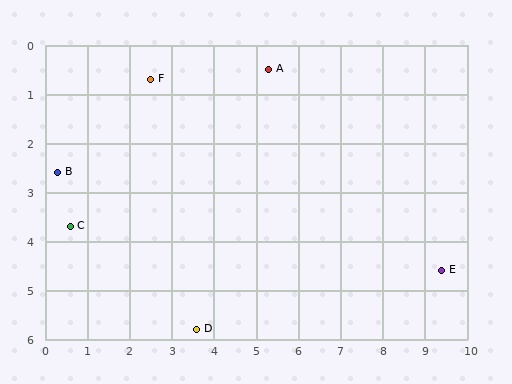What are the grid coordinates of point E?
Point E is at approximately (9.4, 4.6).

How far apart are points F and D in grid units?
Points F and D are about 5.2 grid units apart.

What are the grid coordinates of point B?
Point B is at approximately (0.3, 2.6).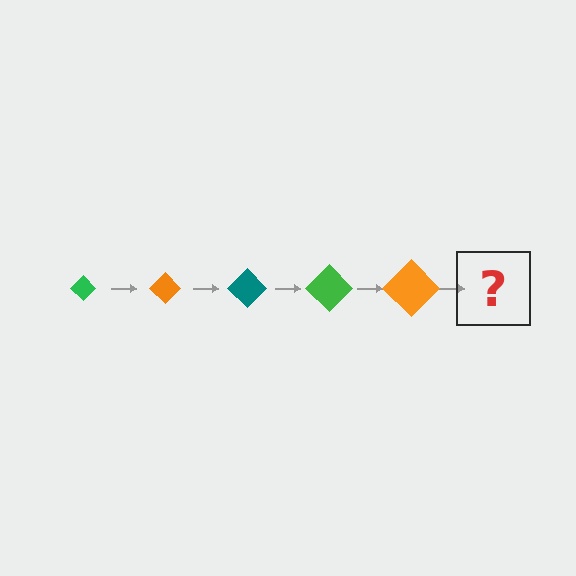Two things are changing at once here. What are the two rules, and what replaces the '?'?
The two rules are that the diamond grows larger each step and the color cycles through green, orange, and teal. The '?' should be a teal diamond, larger than the previous one.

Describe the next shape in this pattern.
It should be a teal diamond, larger than the previous one.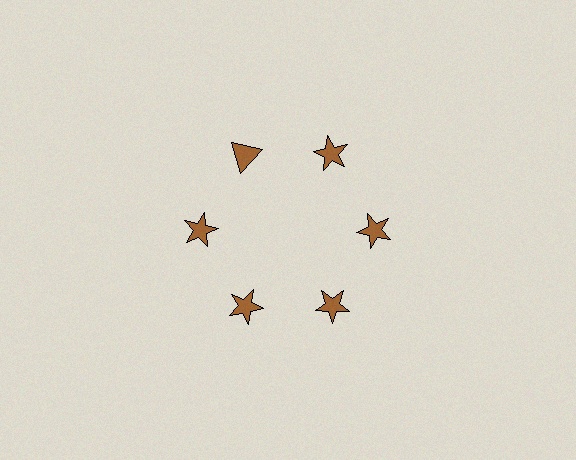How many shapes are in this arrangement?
There are 6 shapes arranged in a ring pattern.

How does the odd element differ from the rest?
It has a different shape: triangle instead of star.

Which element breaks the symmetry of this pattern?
The brown triangle at roughly the 11 o'clock position breaks the symmetry. All other shapes are brown stars.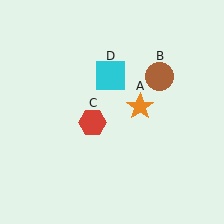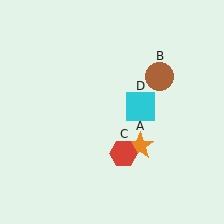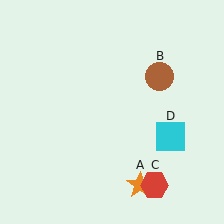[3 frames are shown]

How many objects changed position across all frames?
3 objects changed position: orange star (object A), red hexagon (object C), cyan square (object D).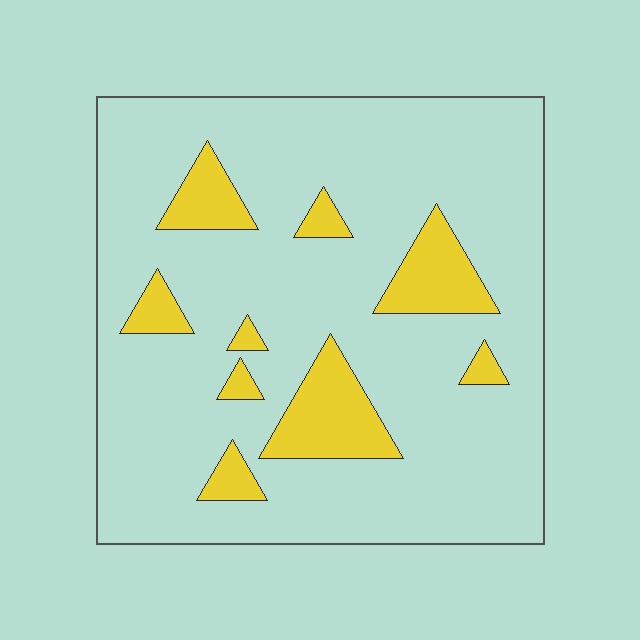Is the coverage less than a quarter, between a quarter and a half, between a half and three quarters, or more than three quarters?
Less than a quarter.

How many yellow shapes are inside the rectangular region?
9.